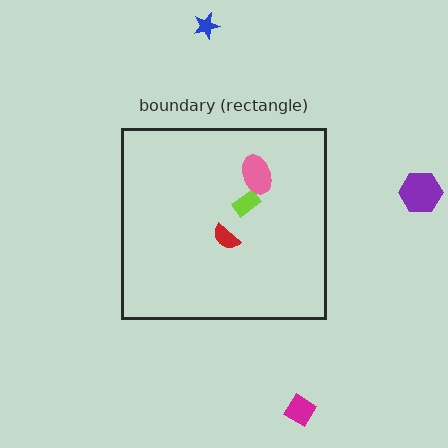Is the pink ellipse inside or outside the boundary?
Inside.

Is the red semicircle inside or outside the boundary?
Inside.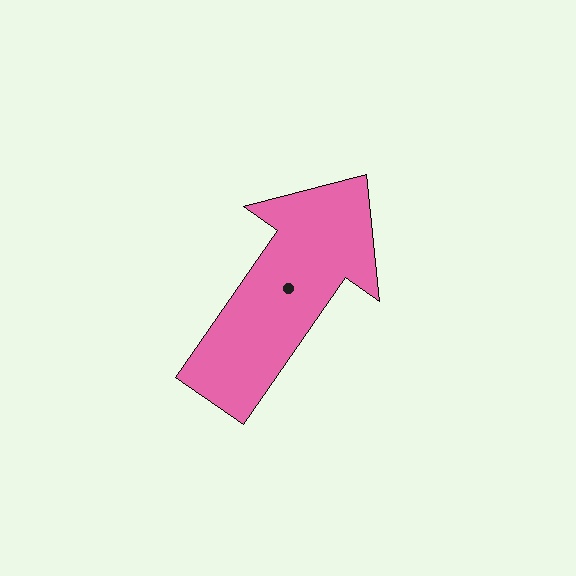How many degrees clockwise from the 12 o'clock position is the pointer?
Approximately 35 degrees.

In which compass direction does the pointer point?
Northeast.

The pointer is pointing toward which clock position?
Roughly 1 o'clock.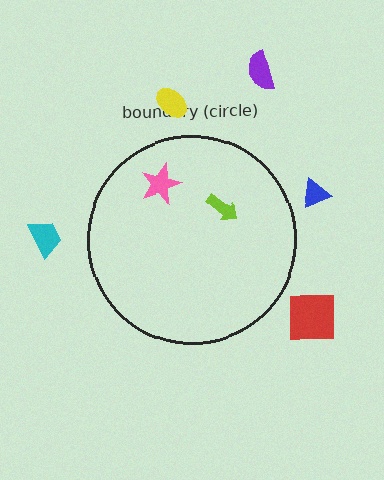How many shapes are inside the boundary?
2 inside, 5 outside.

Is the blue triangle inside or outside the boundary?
Outside.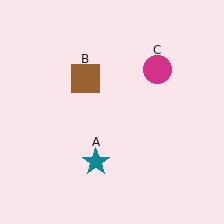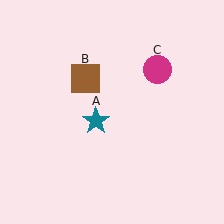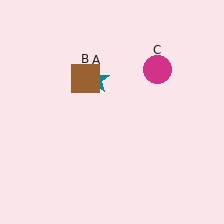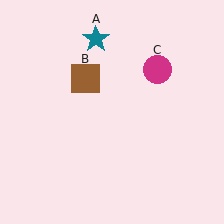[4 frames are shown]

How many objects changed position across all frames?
1 object changed position: teal star (object A).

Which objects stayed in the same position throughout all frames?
Brown square (object B) and magenta circle (object C) remained stationary.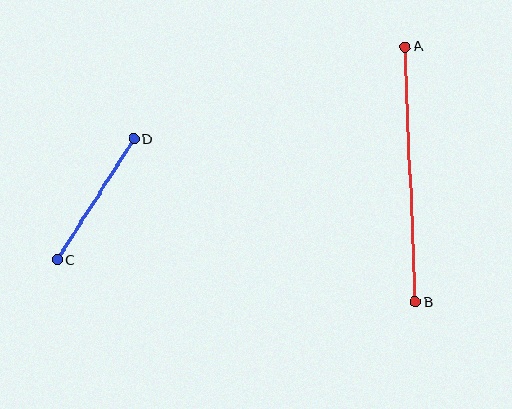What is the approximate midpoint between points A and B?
The midpoint is at approximately (410, 174) pixels.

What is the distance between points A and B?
The distance is approximately 255 pixels.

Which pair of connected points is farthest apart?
Points A and B are farthest apart.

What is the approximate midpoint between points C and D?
The midpoint is at approximately (95, 199) pixels.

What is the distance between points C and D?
The distance is approximately 143 pixels.